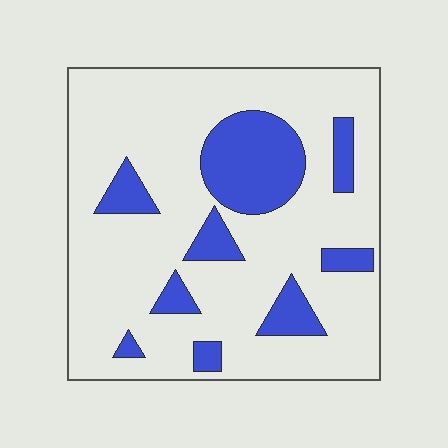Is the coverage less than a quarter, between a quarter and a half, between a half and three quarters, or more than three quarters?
Less than a quarter.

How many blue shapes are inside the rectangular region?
9.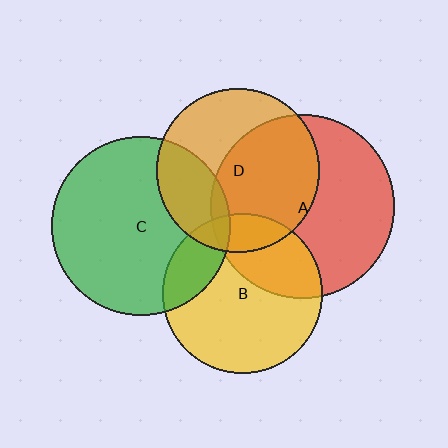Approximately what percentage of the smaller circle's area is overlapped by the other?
Approximately 5%.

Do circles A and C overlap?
Yes.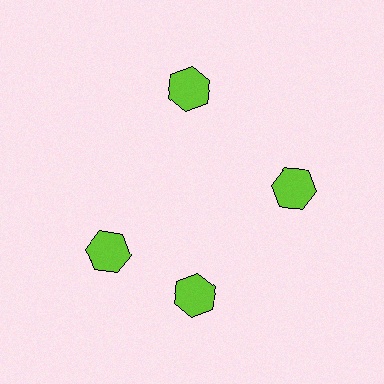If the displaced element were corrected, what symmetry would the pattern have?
It would have 4-fold rotational symmetry — the pattern would map onto itself every 90 degrees.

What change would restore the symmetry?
The symmetry would be restored by rotating it back into even spacing with its neighbors so that all 4 hexagons sit at equal angles and equal distance from the center.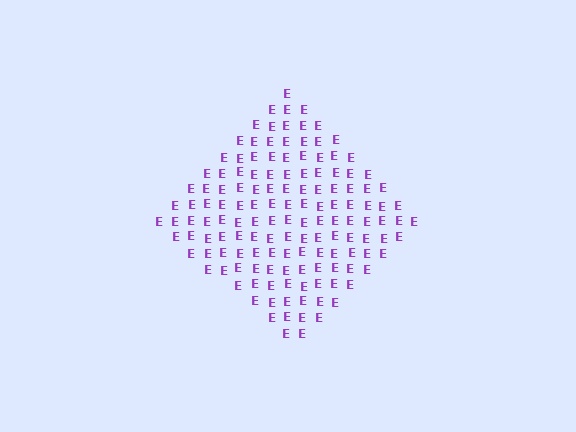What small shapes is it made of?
It is made of small letter E's.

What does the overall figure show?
The overall figure shows a diamond.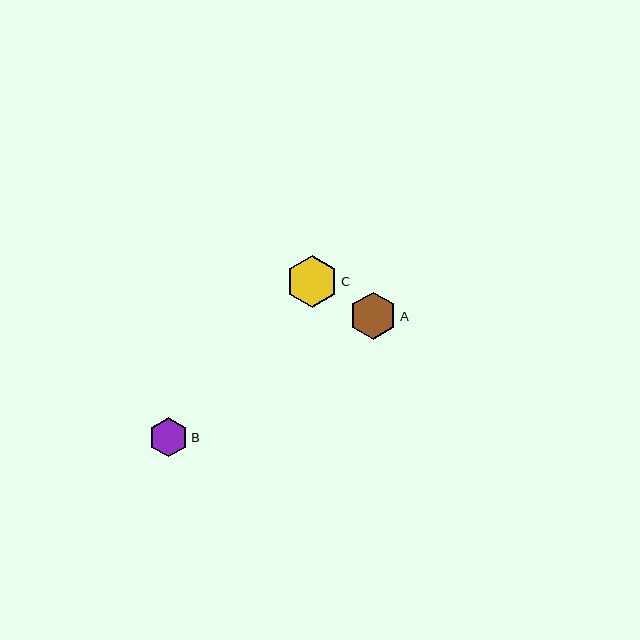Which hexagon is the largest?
Hexagon C is the largest with a size of approximately 52 pixels.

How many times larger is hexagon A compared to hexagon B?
Hexagon A is approximately 1.2 times the size of hexagon B.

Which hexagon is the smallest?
Hexagon B is the smallest with a size of approximately 39 pixels.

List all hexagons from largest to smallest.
From largest to smallest: C, A, B.